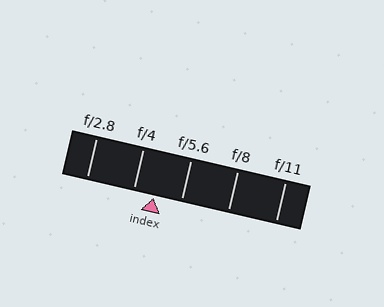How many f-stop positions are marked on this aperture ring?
There are 5 f-stop positions marked.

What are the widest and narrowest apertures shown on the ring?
The widest aperture shown is f/2.8 and the narrowest is f/11.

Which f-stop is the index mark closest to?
The index mark is closest to f/4.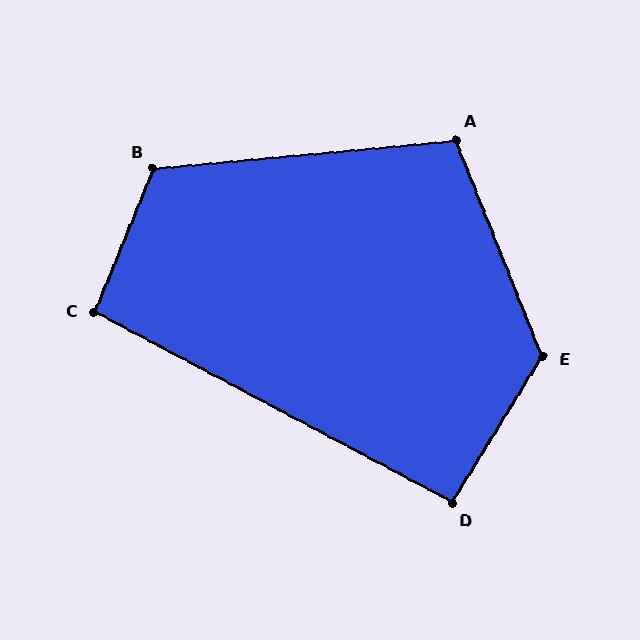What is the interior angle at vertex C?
Approximately 96 degrees (obtuse).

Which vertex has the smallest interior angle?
D, at approximately 94 degrees.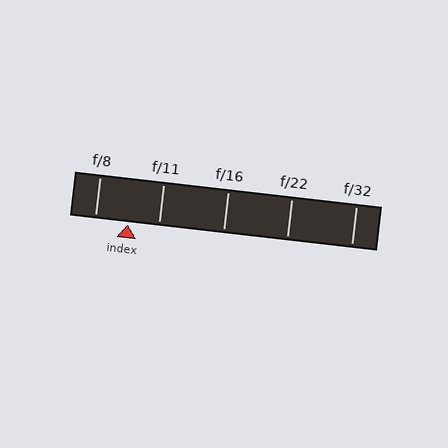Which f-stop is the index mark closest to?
The index mark is closest to f/11.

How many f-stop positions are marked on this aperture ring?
There are 5 f-stop positions marked.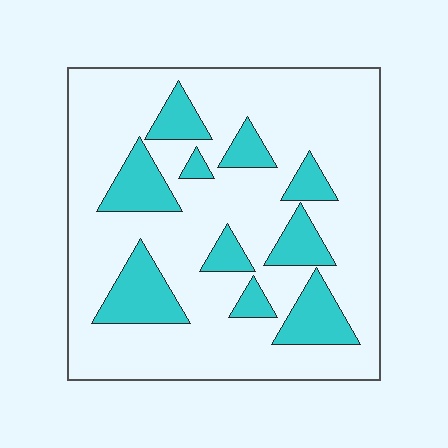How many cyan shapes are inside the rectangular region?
10.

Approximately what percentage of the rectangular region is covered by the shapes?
Approximately 20%.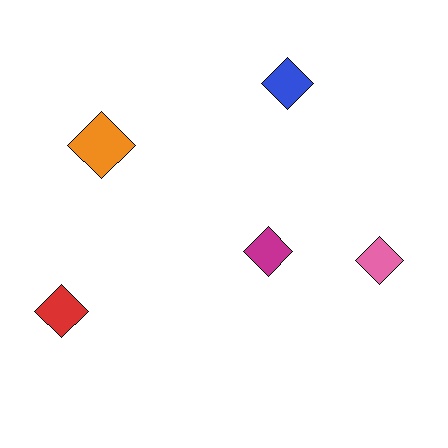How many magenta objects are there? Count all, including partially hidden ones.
There is 1 magenta object.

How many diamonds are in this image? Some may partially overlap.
There are 5 diamonds.